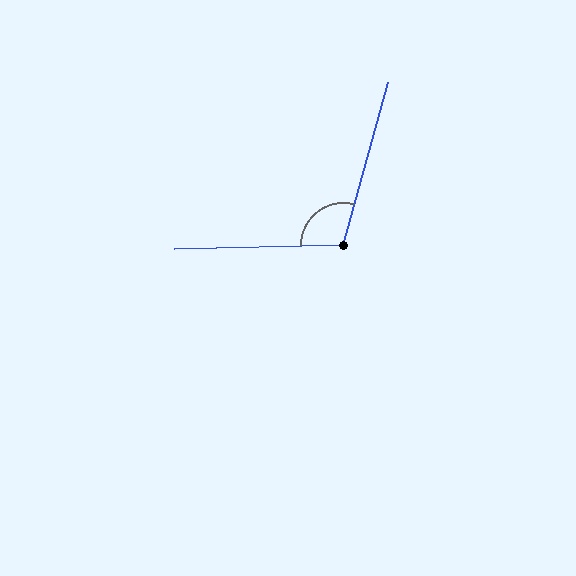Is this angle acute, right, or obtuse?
It is obtuse.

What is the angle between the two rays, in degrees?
Approximately 107 degrees.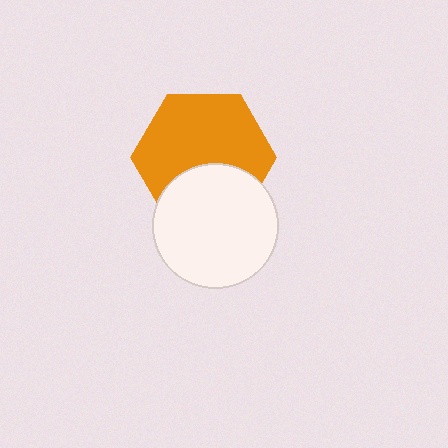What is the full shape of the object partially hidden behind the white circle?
The partially hidden object is an orange hexagon.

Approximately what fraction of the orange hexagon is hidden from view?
Roughly 34% of the orange hexagon is hidden behind the white circle.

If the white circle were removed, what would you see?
You would see the complete orange hexagon.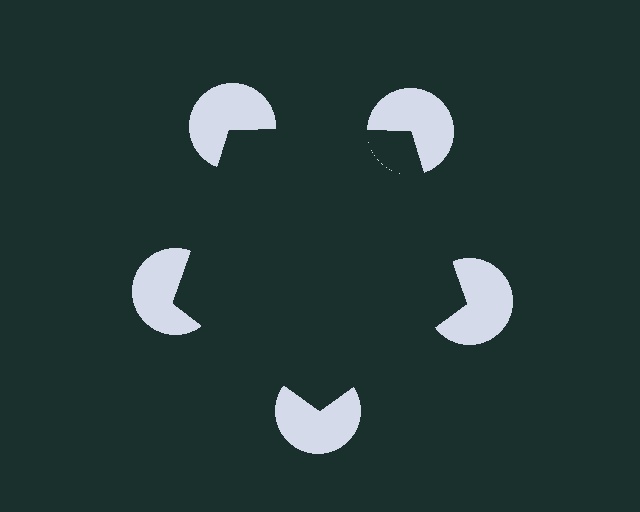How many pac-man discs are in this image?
There are 5 — one at each vertex of the illusory pentagon.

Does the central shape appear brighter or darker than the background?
It typically appears slightly darker than the background, even though no actual brightness change is drawn.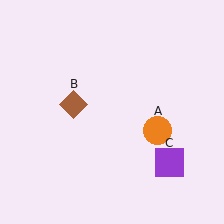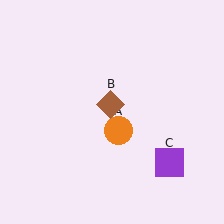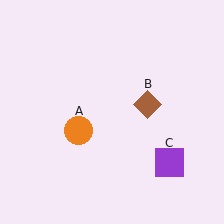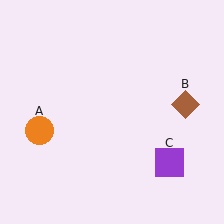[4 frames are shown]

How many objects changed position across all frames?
2 objects changed position: orange circle (object A), brown diamond (object B).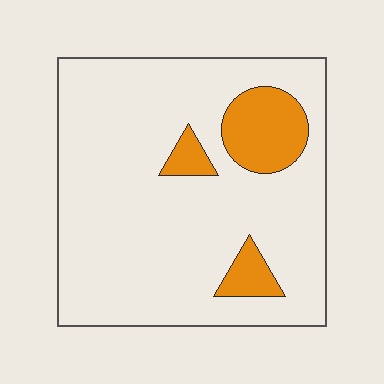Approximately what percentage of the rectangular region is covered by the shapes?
Approximately 15%.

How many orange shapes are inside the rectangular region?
3.